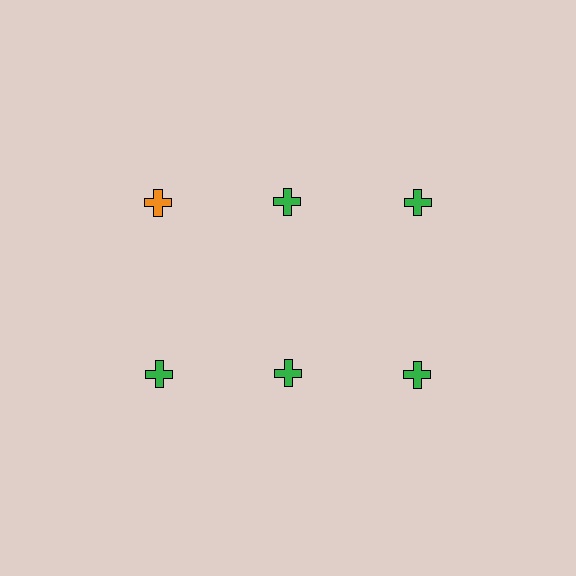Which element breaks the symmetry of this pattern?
The orange cross in the top row, leftmost column breaks the symmetry. All other shapes are green crosses.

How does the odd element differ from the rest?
It has a different color: orange instead of green.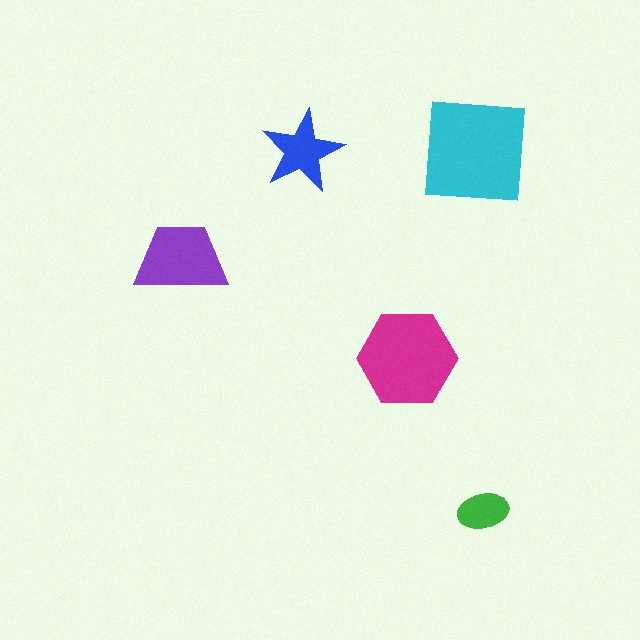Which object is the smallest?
The green ellipse.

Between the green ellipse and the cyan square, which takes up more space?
The cyan square.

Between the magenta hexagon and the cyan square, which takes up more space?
The cyan square.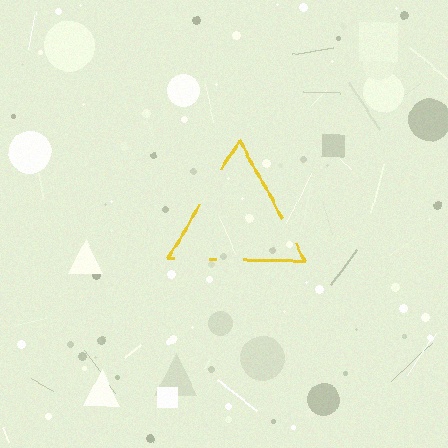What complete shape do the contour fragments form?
The contour fragments form a triangle.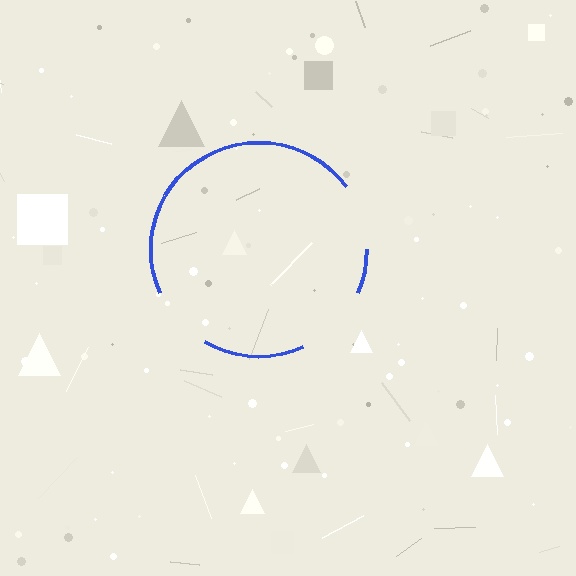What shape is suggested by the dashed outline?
The dashed outline suggests a circle.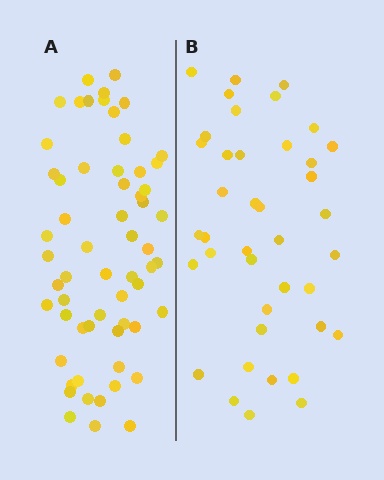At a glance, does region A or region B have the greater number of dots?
Region A (the left region) has more dots.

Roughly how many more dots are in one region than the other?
Region A has approximately 20 more dots than region B.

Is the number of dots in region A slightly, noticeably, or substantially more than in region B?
Region A has substantially more. The ratio is roughly 1.5 to 1.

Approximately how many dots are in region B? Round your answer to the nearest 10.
About 40 dots.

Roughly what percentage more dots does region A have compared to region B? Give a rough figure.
About 50% more.